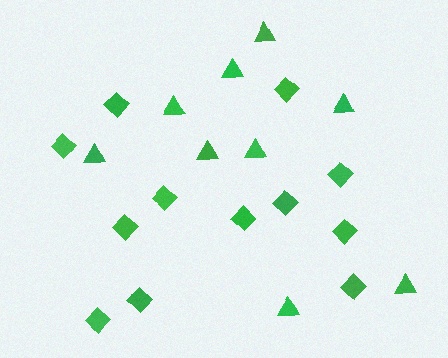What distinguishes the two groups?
There are 2 groups: one group of diamonds (12) and one group of triangles (9).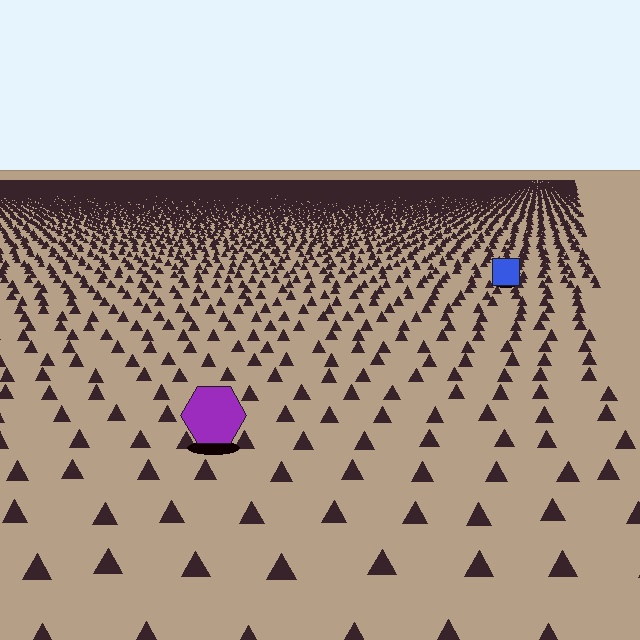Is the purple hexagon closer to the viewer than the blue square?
Yes. The purple hexagon is closer — you can tell from the texture gradient: the ground texture is coarser near it.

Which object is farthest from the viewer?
The blue square is farthest from the viewer. It appears smaller and the ground texture around it is denser.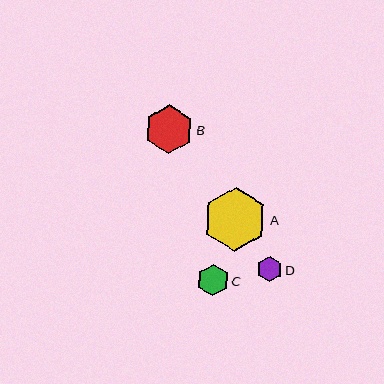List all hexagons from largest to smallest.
From largest to smallest: A, B, C, D.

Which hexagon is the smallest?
Hexagon D is the smallest with a size of approximately 25 pixels.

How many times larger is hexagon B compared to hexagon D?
Hexagon B is approximately 2.0 times the size of hexagon D.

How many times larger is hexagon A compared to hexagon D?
Hexagon A is approximately 2.5 times the size of hexagon D.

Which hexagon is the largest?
Hexagon A is the largest with a size of approximately 64 pixels.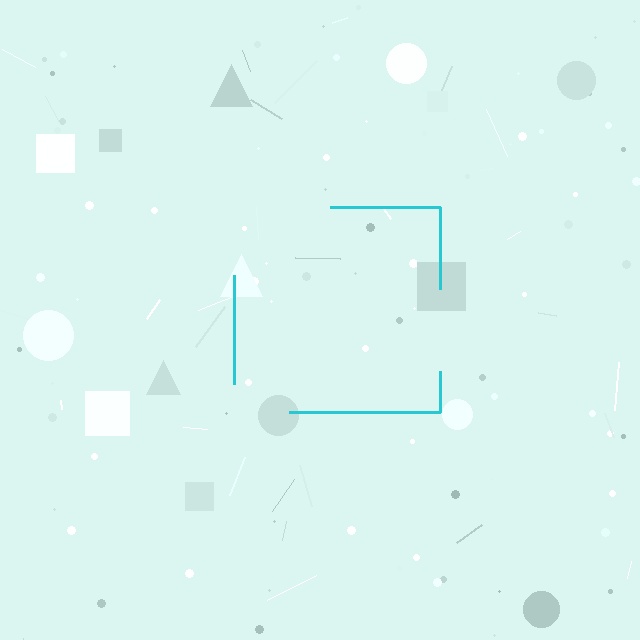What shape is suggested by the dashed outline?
The dashed outline suggests a square.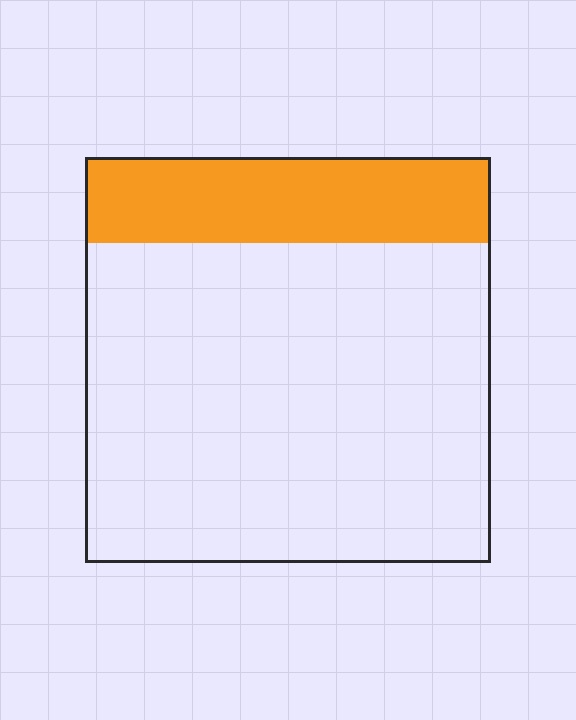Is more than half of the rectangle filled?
No.